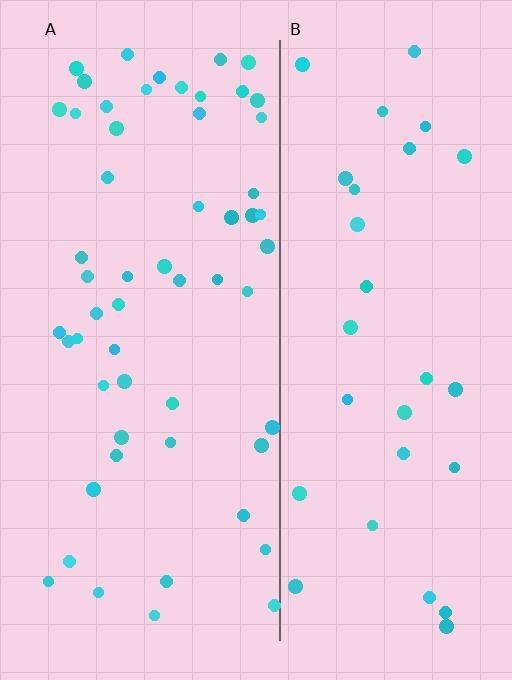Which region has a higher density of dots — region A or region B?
A (the left).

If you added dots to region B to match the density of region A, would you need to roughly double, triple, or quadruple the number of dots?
Approximately double.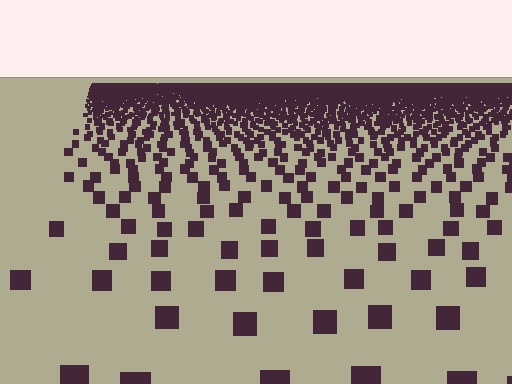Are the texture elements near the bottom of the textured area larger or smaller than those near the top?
Larger. Near the bottom, elements are closer to the viewer and appear at a bigger on-screen size.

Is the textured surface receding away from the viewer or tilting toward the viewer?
The surface is receding away from the viewer. Texture elements get smaller and denser toward the top.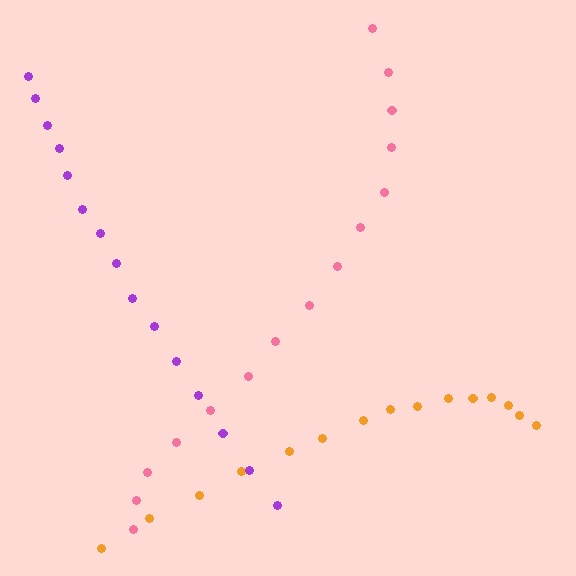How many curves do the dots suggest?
There are 3 distinct paths.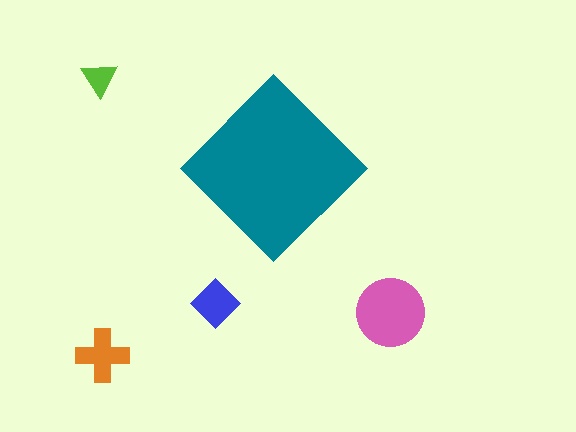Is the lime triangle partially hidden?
No, the lime triangle is fully visible.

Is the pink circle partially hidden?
No, the pink circle is fully visible.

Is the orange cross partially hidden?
No, the orange cross is fully visible.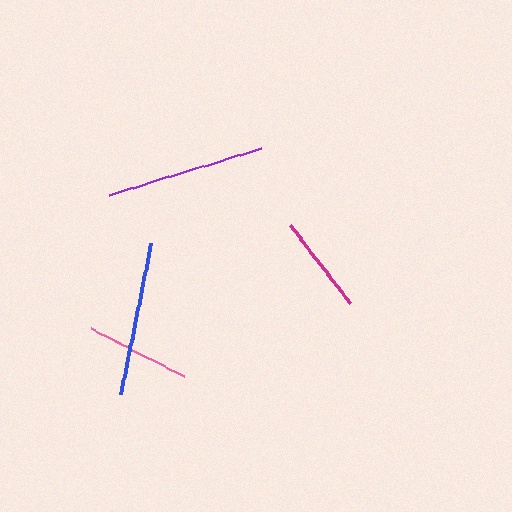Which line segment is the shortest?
The magenta line is the shortest at approximately 98 pixels.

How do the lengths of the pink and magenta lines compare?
The pink and magenta lines are approximately the same length.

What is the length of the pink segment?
The pink segment is approximately 104 pixels long.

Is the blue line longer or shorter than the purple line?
The purple line is longer than the blue line.